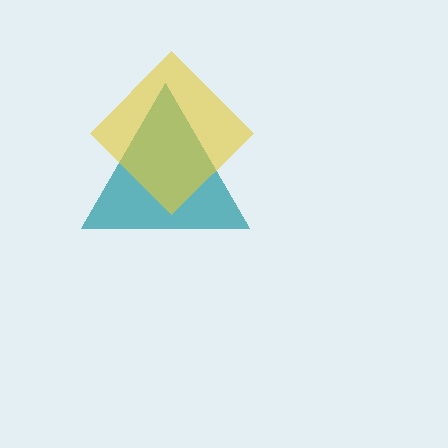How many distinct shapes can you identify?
There are 2 distinct shapes: a teal triangle, a yellow diamond.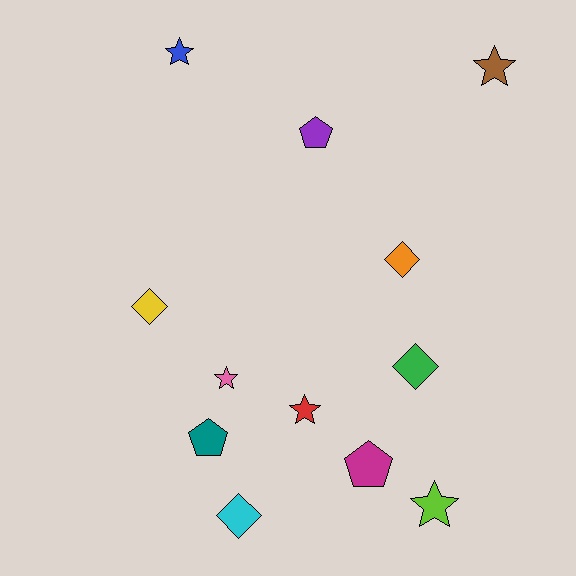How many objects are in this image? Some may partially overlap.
There are 12 objects.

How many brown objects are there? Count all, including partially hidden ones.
There is 1 brown object.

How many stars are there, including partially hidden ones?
There are 5 stars.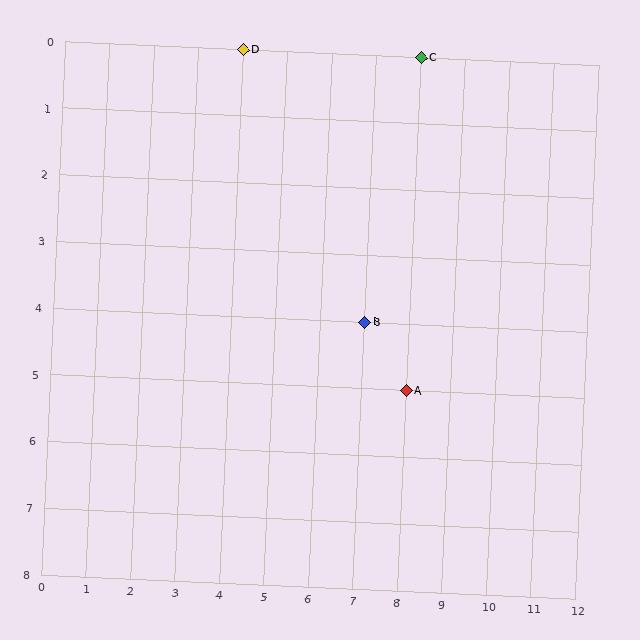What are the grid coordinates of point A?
Point A is at grid coordinates (8, 5).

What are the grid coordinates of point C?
Point C is at grid coordinates (8, 0).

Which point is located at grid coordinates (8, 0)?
Point C is at (8, 0).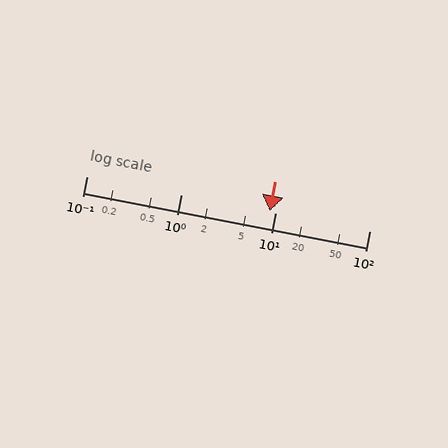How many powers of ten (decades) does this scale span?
The scale spans 3 decades, from 0.1 to 100.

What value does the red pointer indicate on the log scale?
The pointer indicates approximately 8.7.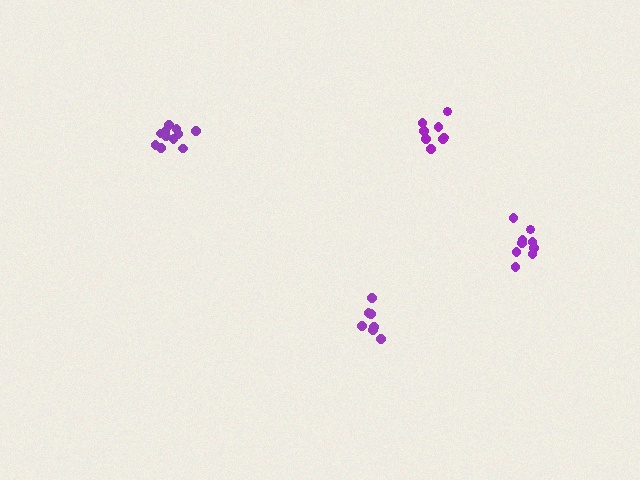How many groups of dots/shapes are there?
There are 4 groups.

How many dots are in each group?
Group 1: 7 dots, Group 2: 9 dots, Group 3: 11 dots, Group 4: 8 dots (35 total).